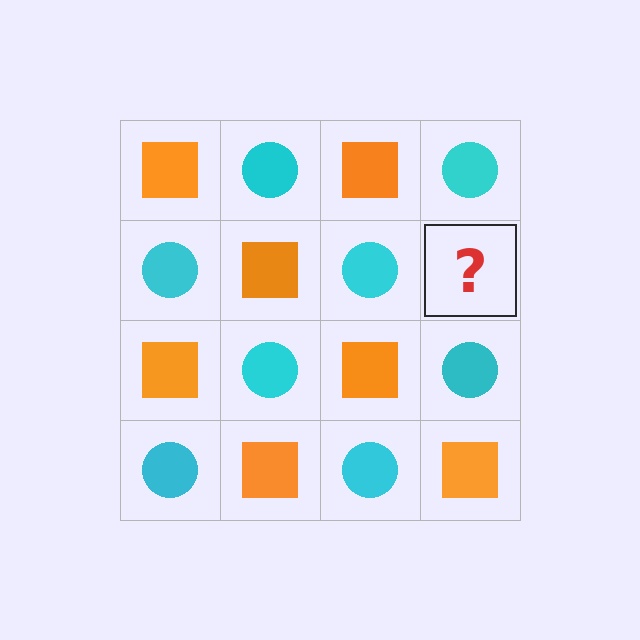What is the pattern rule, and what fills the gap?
The rule is that it alternates orange square and cyan circle in a checkerboard pattern. The gap should be filled with an orange square.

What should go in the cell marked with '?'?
The missing cell should contain an orange square.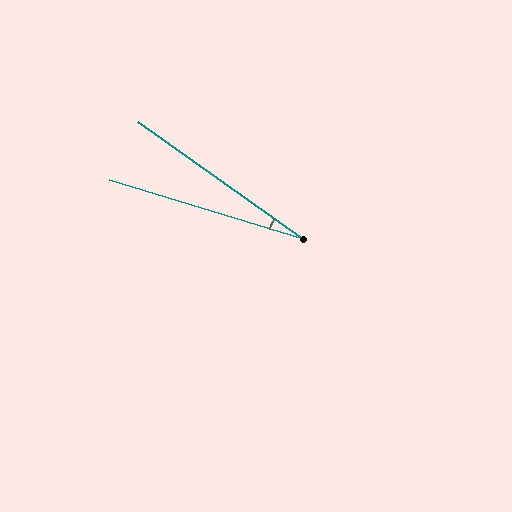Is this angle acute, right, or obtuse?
It is acute.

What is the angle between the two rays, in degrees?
Approximately 18 degrees.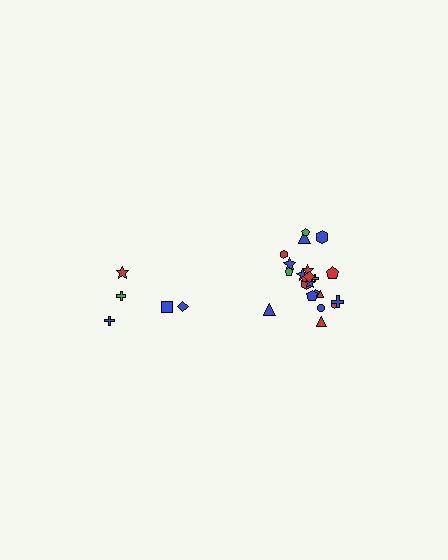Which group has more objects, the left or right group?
The right group.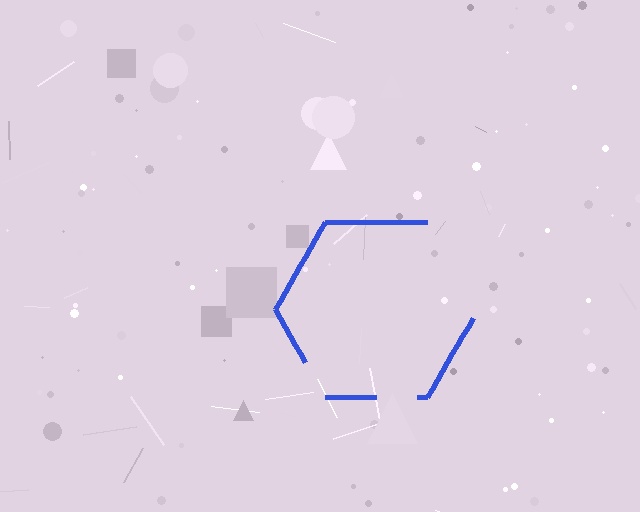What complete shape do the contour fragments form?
The contour fragments form a hexagon.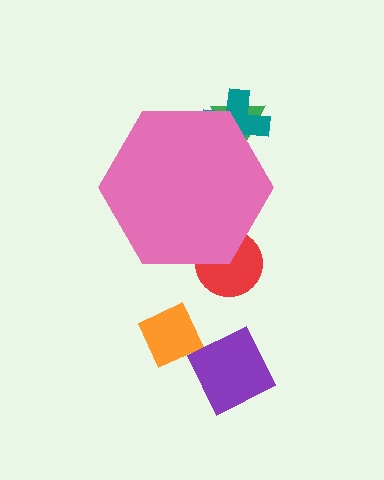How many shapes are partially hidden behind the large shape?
4 shapes are partially hidden.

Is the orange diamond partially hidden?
No, the orange diamond is fully visible.